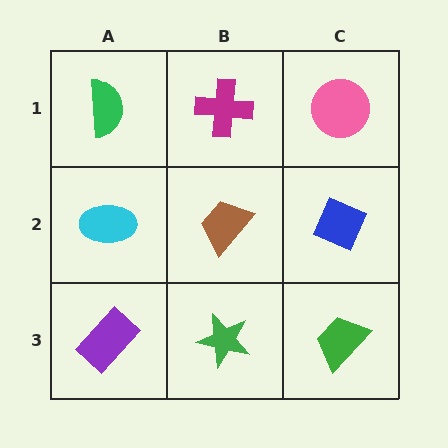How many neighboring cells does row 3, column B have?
3.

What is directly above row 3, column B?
A brown trapezoid.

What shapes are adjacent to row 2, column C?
A pink circle (row 1, column C), a green trapezoid (row 3, column C), a brown trapezoid (row 2, column B).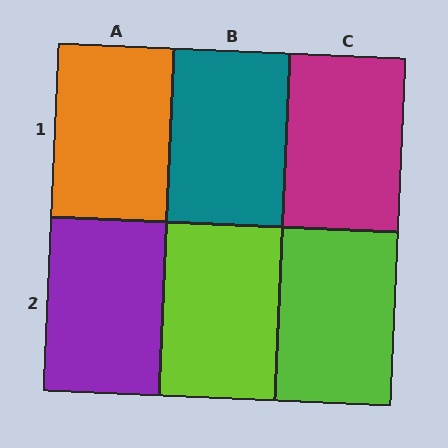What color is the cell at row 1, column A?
Orange.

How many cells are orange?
1 cell is orange.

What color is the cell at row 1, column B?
Teal.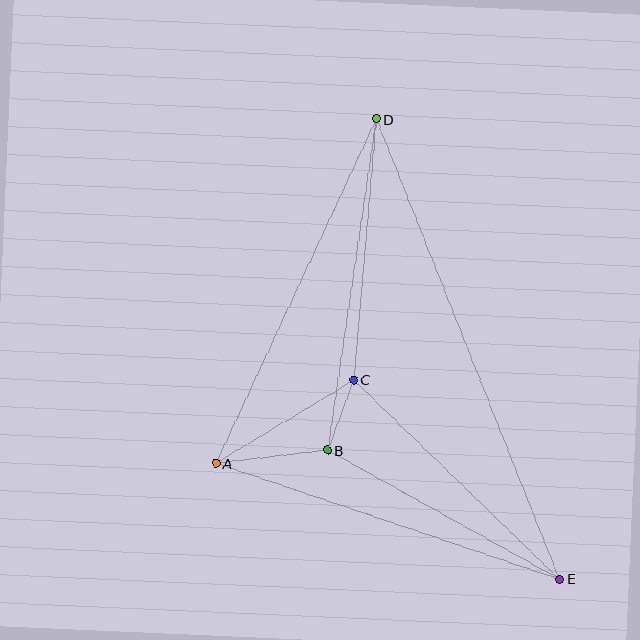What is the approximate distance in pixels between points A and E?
The distance between A and E is approximately 363 pixels.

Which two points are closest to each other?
Points B and C are closest to each other.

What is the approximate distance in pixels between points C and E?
The distance between C and E is approximately 287 pixels.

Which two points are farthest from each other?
Points D and E are farthest from each other.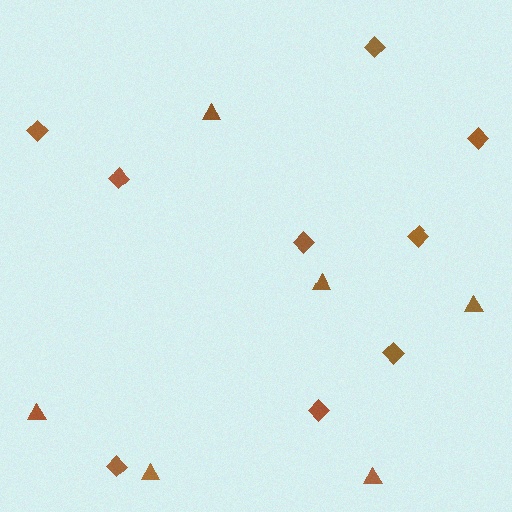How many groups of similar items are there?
There are 2 groups: one group of diamonds (9) and one group of triangles (6).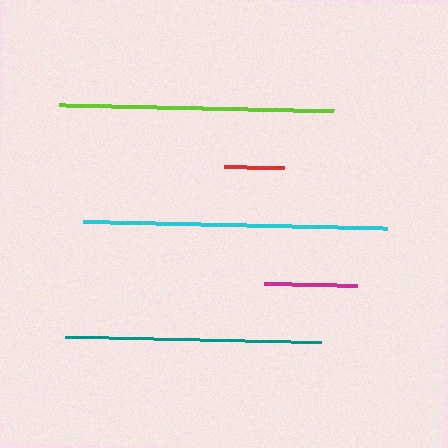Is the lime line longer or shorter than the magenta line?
The lime line is longer than the magenta line.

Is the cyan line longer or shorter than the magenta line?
The cyan line is longer than the magenta line.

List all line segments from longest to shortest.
From longest to shortest: cyan, lime, teal, magenta, red.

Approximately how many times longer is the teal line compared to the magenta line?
The teal line is approximately 2.8 times the length of the magenta line.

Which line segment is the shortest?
The red line is the shortest at approximately 60 pixels.